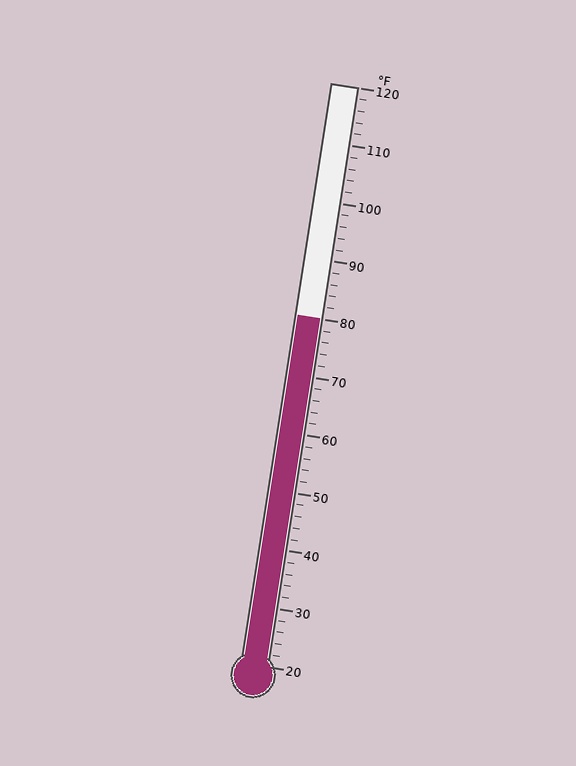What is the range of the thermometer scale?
The thermometer scale ranges from 20°F to 120°F.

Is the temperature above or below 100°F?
The temperature is below 100°F.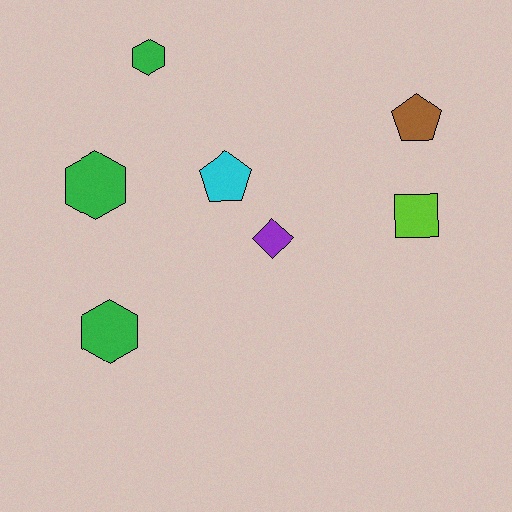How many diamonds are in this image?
There is 1 diamond.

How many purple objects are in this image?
There is 1 purple object.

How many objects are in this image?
There are 7 objects.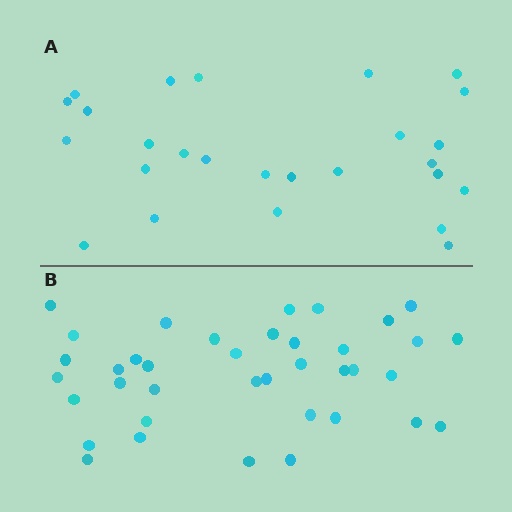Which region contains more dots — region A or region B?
Region B (the bottom region) has more dots.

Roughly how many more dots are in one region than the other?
Region B has roughly 12 or so more dots than region A.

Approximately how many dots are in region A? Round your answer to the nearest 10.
About 30 dots. (The exact count is 26, which rounds to 30.)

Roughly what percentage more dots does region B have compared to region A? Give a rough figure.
About 45% more.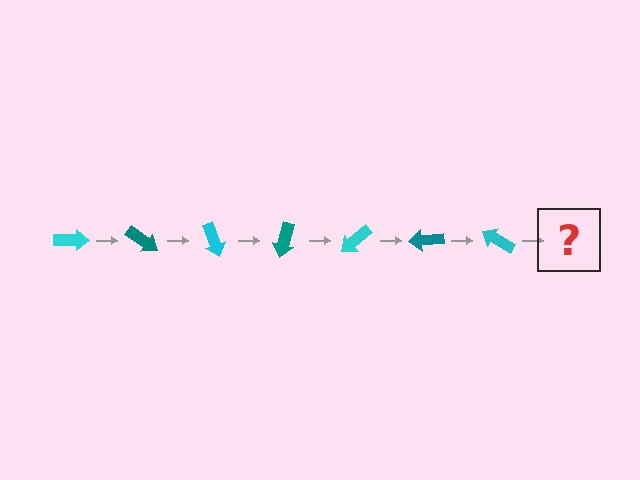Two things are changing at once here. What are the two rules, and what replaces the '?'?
The two rules are that it rotates 35 degrees each step and the color cycles through cyan and teal. The '?' should be a teal arrow, rotated 245 degrees from the start.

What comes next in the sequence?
The next element should be a teal arrow, rotated 245 degrees from the start.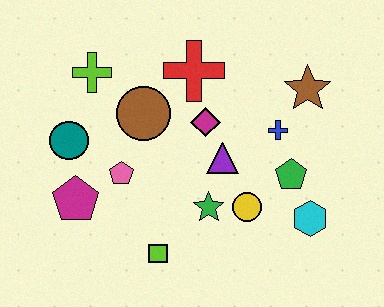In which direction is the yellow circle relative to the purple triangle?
The yellow circle is below the purple triangle.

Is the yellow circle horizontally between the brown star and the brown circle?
Yes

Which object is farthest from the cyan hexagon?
The lime cross is farthest from the cyan hexagon.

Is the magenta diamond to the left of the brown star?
Yes